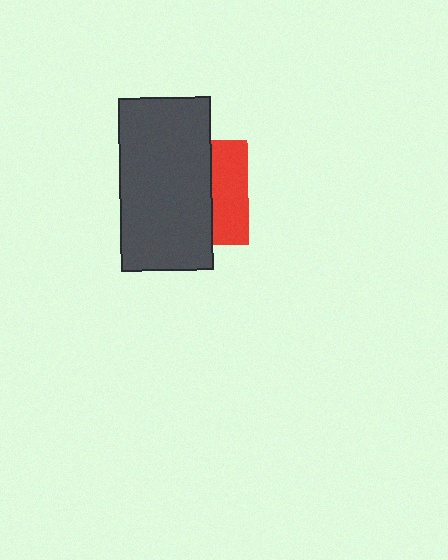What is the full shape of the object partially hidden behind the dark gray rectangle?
The partially hidden object is a red square.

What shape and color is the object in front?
The object in front is a dark gray rectangle.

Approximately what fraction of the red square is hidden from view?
Roughly 65% of the red square is hidden behind the dark gray rectangle.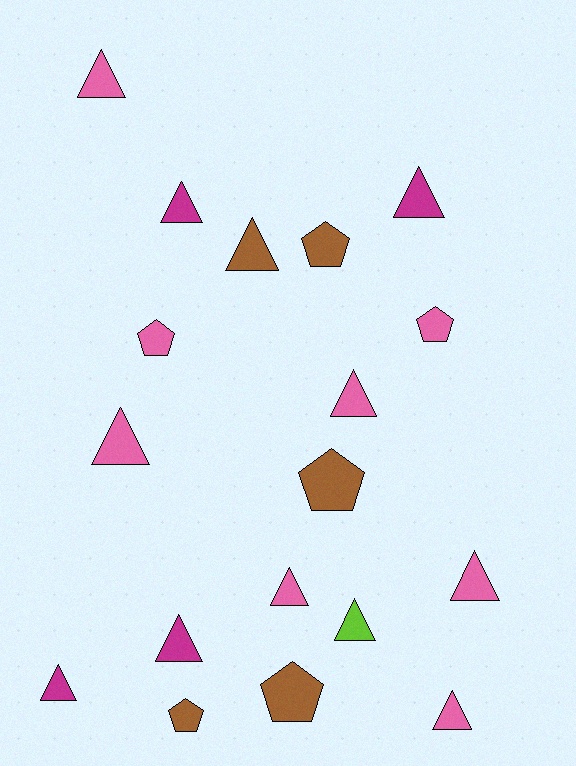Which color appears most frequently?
Pink, with 8 objects.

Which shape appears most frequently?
Triangle, with 12 objects.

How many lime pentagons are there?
There are no lime pentagons.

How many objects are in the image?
There are 18 objects.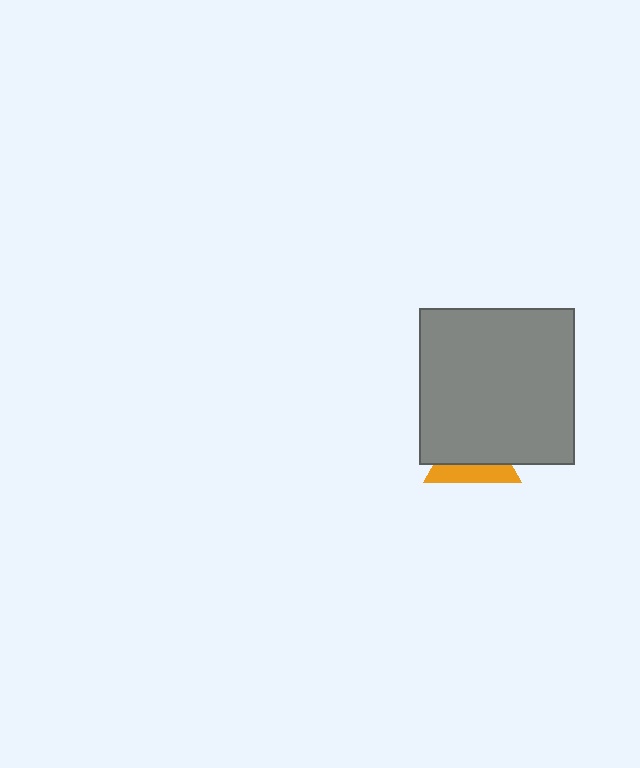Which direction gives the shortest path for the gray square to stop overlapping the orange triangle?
Moving up gives the shortest separation.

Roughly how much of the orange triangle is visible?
A small part of it is visible (roughly 37%).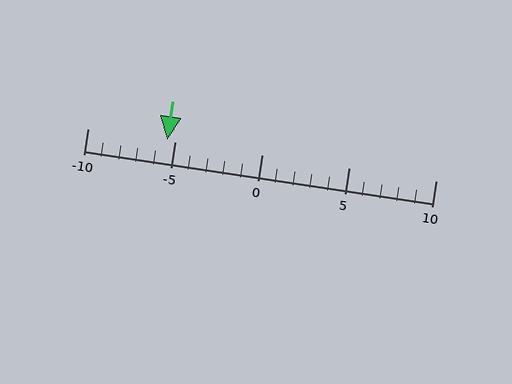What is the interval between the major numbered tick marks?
The major tick marks are spaced 5 units apart.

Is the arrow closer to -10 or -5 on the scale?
The arrow is closer to -5.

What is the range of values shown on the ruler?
The ruler shows values from -10 to 10.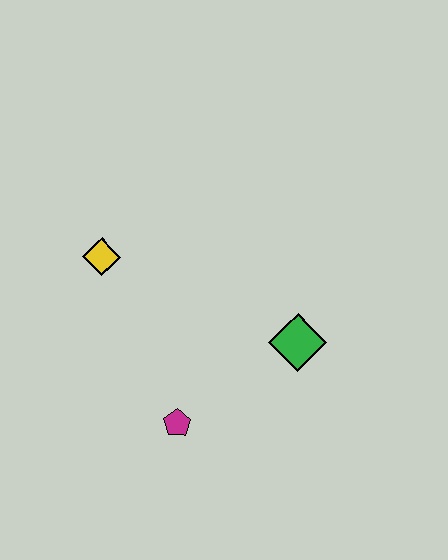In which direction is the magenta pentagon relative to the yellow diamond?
The magenta pentagon is below the yellow diamond.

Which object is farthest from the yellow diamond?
The green diamond is farthest from the yellow diamond.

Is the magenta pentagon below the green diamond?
Yes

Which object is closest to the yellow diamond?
The magenta pentagon is closest to the yellow diamond.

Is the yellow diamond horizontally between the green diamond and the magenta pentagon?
No